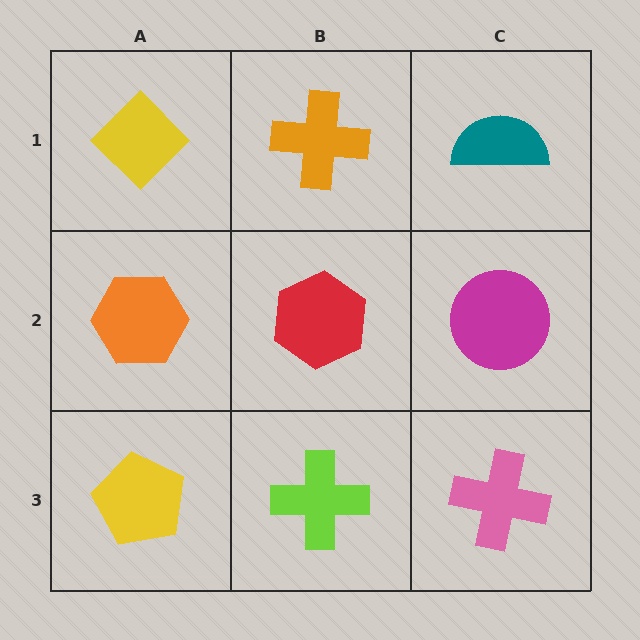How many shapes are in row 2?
3 shapes.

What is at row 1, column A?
A yellow diamond.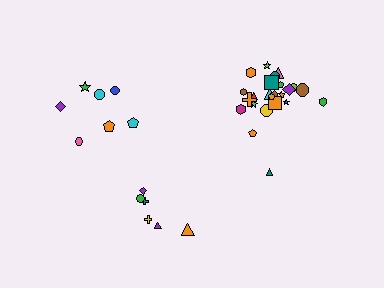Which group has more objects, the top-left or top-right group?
The top-right group.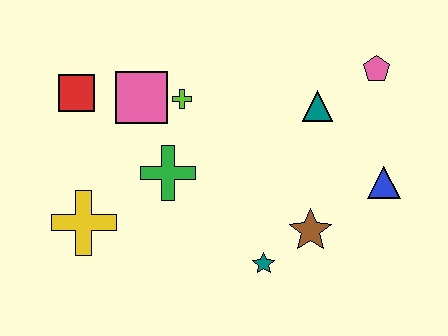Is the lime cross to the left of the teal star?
Yes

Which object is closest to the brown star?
The teal star is closest to the brown star.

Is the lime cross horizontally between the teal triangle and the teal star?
No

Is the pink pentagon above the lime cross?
Yes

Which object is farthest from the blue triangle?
The red square is farthest from the blue triangle.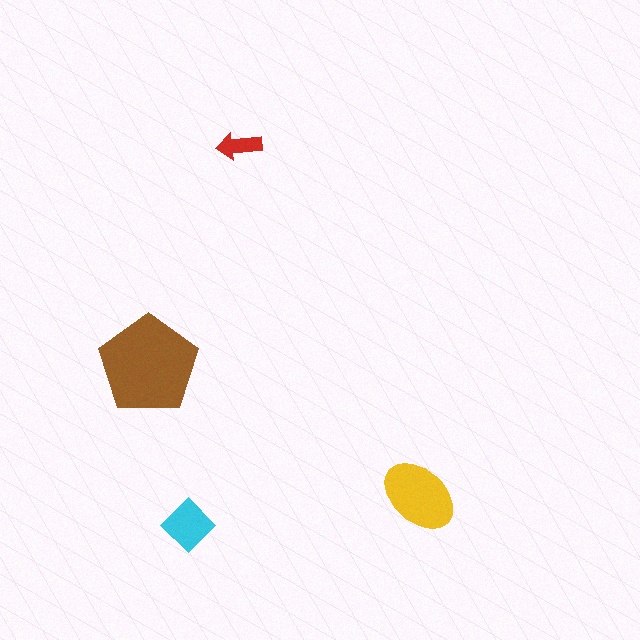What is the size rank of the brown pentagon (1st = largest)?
1st.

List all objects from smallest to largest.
The red arrow, the cyan diamond, the yellow ellipse, the brown pentagon.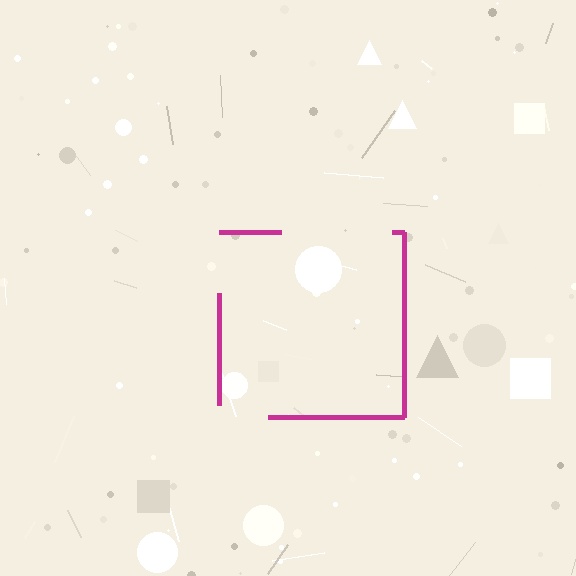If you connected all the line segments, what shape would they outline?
They would outline a square.